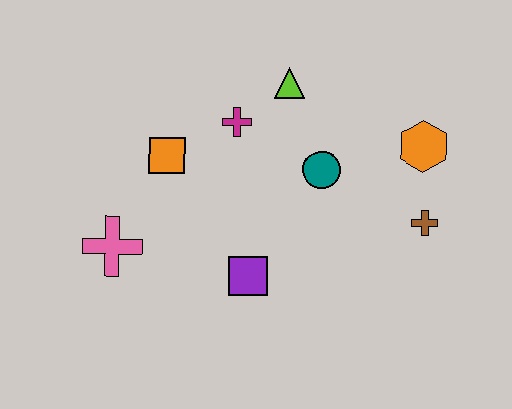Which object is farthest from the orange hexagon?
The pink cross is farthest from the orange hexagon.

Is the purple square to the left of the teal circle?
Yes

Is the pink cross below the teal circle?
Yes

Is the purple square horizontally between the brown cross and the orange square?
Yes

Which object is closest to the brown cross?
The orange hexagon is closest to the brown cross.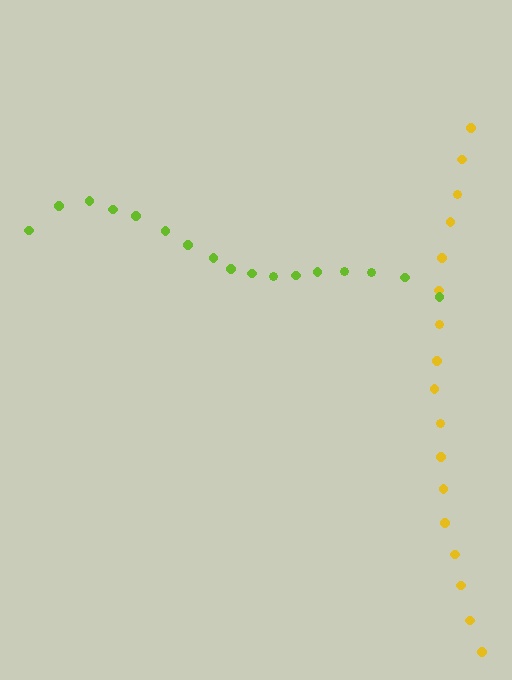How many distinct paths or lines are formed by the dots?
There are 2 distinct paths.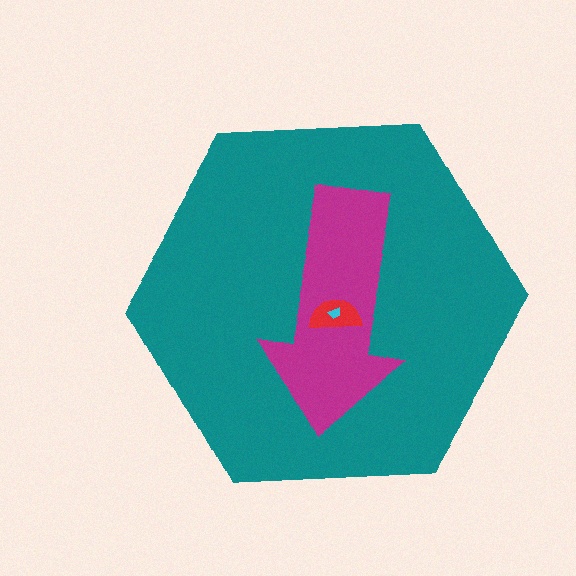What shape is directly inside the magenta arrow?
The red semicircle.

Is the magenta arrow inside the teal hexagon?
Yes.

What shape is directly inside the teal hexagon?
The magenta arrow.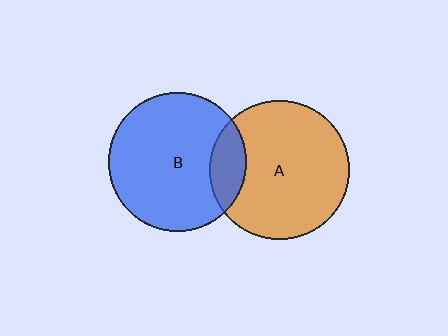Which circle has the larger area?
Circle A (orange).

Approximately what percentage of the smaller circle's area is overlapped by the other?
Approximately 15%.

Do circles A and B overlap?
Yes.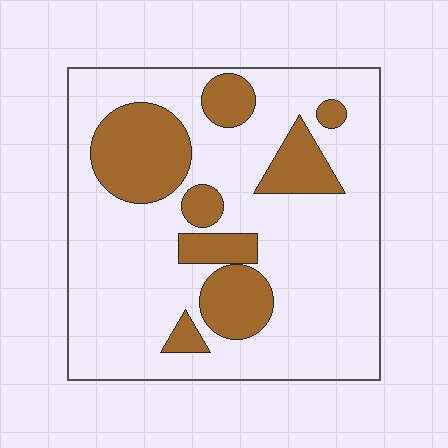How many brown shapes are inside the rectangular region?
8.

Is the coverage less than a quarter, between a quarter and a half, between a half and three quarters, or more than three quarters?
Less than a quarter.